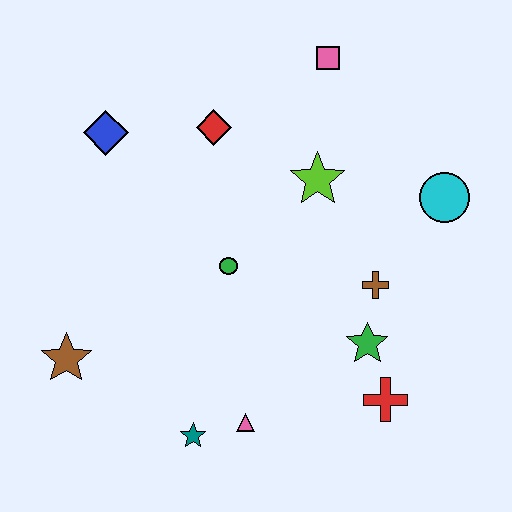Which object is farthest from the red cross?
The blue diamond is farthest from the red cross.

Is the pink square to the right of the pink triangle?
Yes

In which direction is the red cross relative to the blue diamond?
The red cross is to the right of the blue diamond.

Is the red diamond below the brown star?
No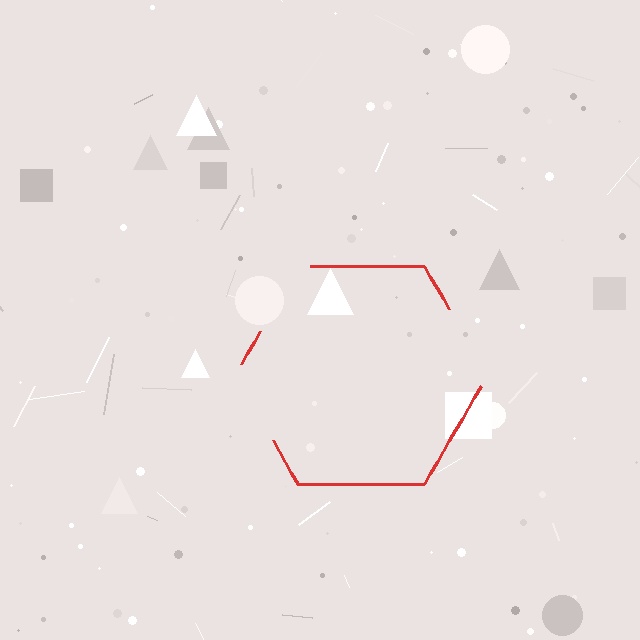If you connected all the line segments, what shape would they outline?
They would outline a hexagon.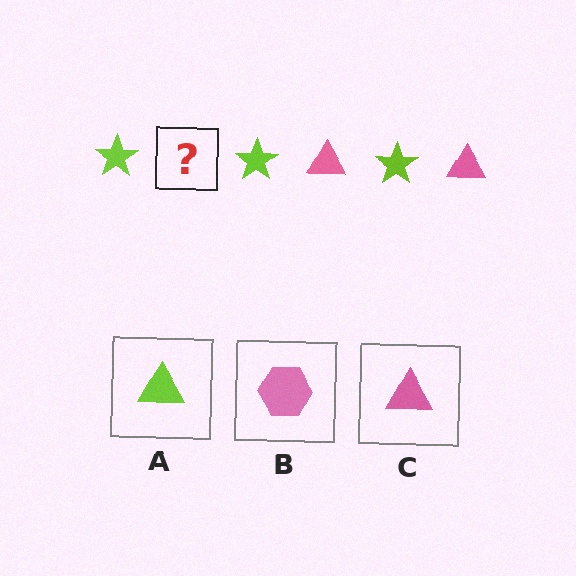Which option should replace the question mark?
Option C.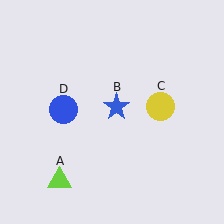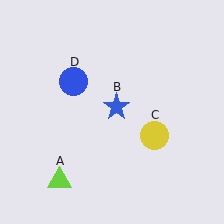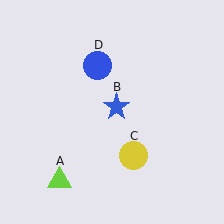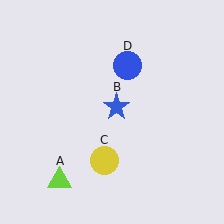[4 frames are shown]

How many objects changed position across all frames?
2 objects changed position: yellow circle (object C), blue circle (object D).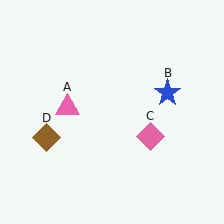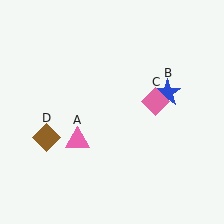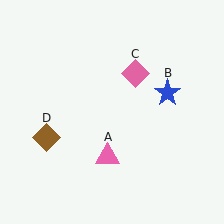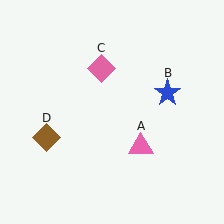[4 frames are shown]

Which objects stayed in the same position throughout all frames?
Blue star (object B) and brown diamond (object D) remained stationary.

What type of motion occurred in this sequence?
The pink triangle (object A), pink diamond (object C) rotated counterclockwise around the center of the scene.